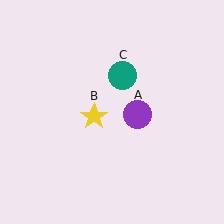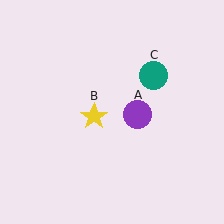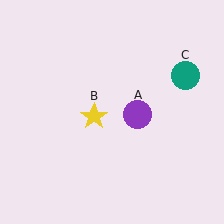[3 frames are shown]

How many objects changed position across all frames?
1 object changed position: teal circle (object C).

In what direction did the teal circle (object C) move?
The teal circle (object C) moved right.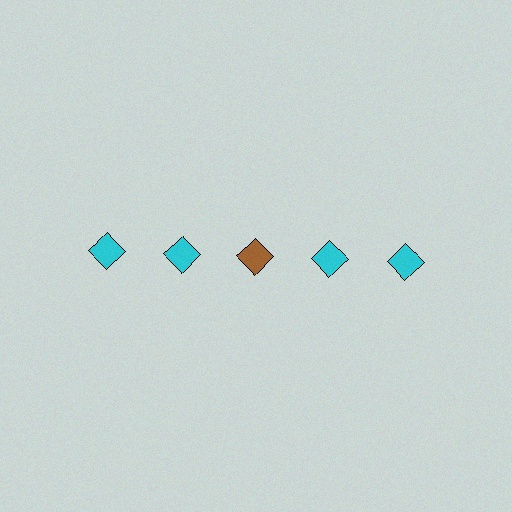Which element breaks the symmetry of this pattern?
The brown diamond in the top row, center column breaks the symmetry. All other shapes are cyan diamonds.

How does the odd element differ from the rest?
It has a different color: brown instead of cyan.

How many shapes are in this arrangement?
There are 5 shapes arranged in a grid pattern.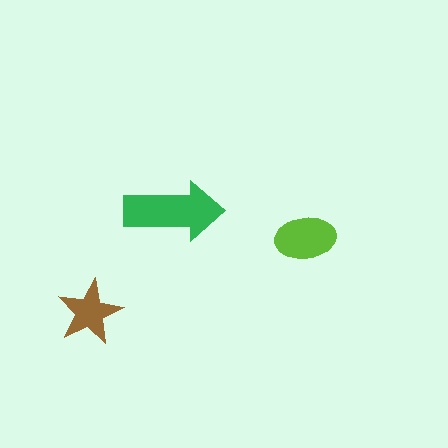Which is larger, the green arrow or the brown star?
The green arrow.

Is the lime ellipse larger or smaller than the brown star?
Larger.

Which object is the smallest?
The brown star.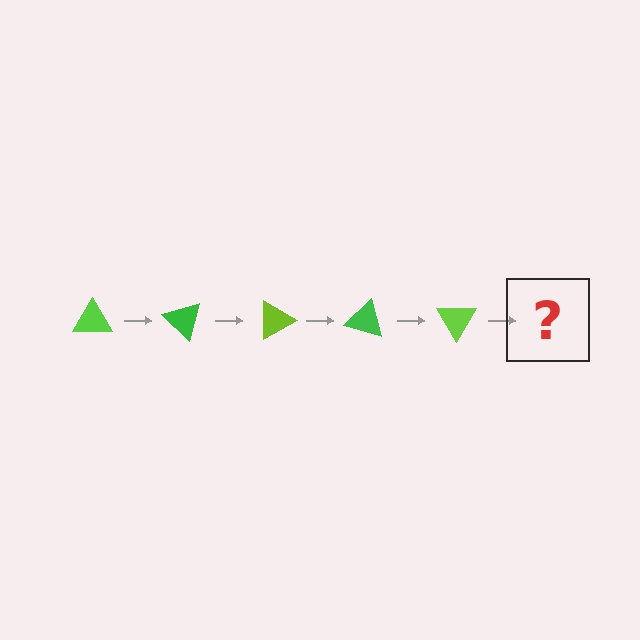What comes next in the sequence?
The next element should be a green triangle, rotated 225 degrees from the start.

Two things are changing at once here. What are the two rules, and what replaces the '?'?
The two rules are that it rotates 45 degrees each step and the color cycles through lime and green. The '?' should be a green triangle, rotated 225 degrees from the start.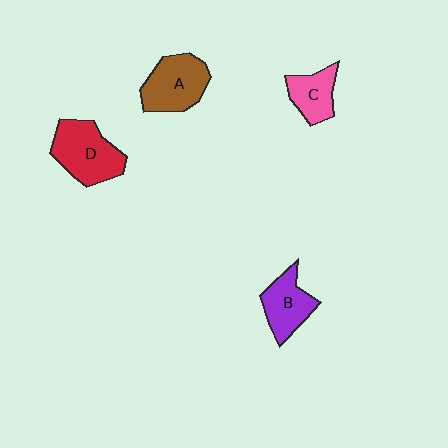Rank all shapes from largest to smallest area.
From largest to smallest: D (red), A (brown), B (purple), C (pink).